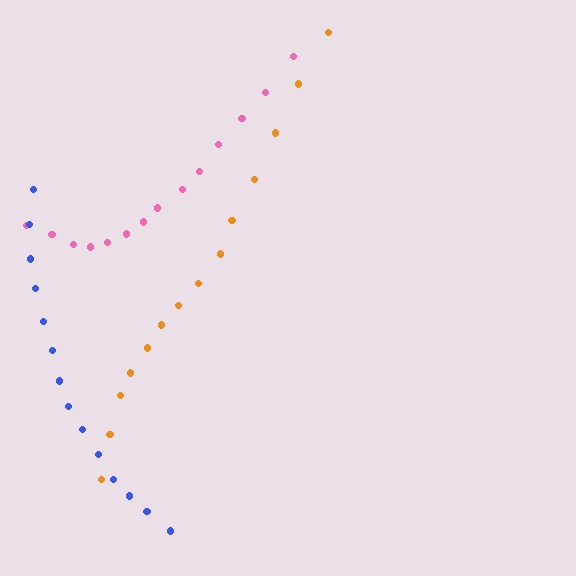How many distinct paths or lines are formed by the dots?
There are 3 distinct paths.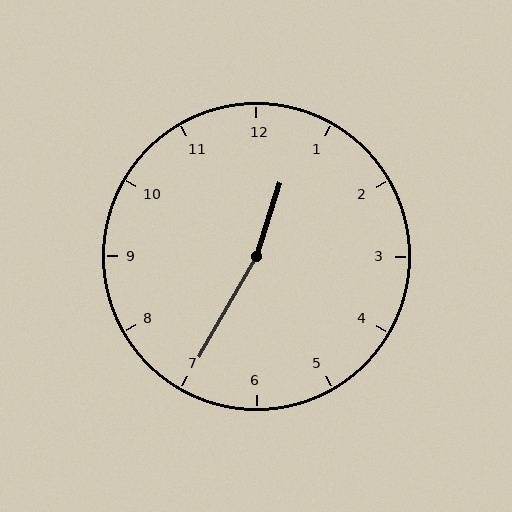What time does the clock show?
12:35.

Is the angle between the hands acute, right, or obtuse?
It is obtuse.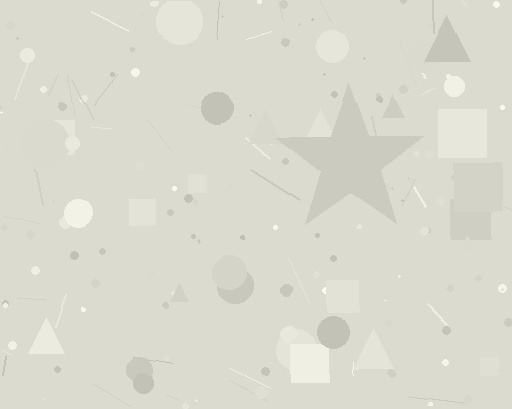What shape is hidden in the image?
A star is hidden in the image.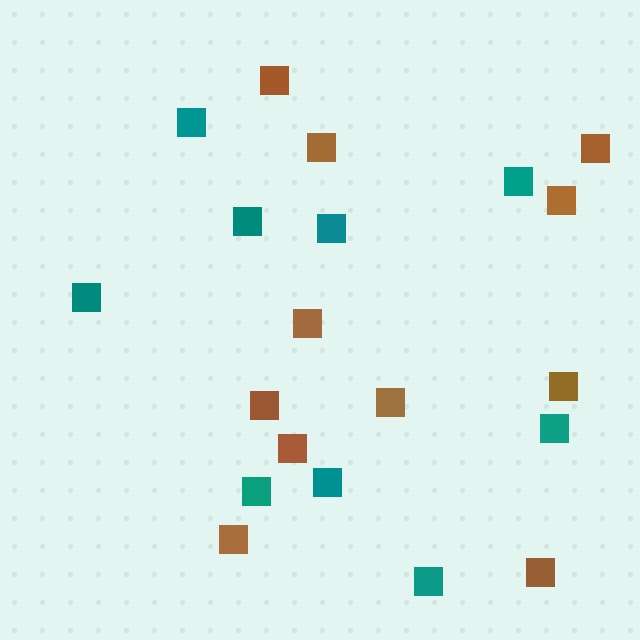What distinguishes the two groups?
There are 2 groups: one group of brown squares (11) and one group of teal squares (9).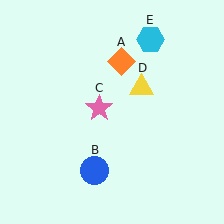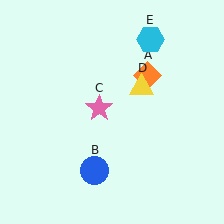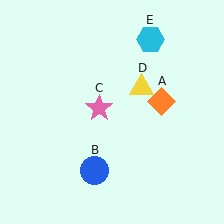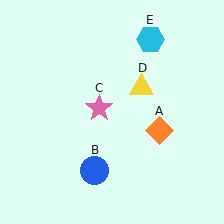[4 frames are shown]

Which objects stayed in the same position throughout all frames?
Blue circle (object B) and pink star (object C) and yellow triangle (object D) and cyan hexagon (object E) remained stationary.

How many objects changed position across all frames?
1 object changed position: orange diamond (object A).